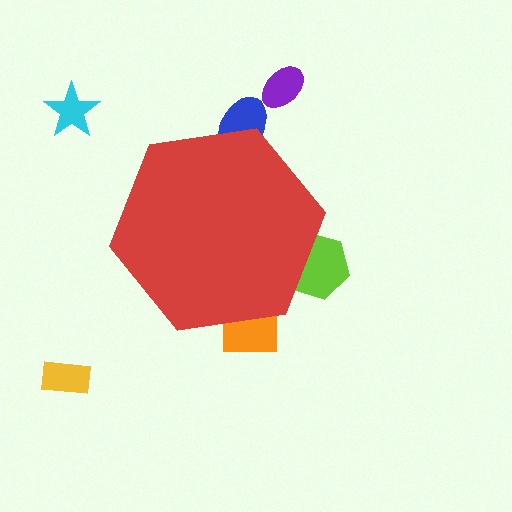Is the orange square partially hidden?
Yes, the orange square is partially hidden behind the red hexagon.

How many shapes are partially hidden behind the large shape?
3 shapes are partially hidden.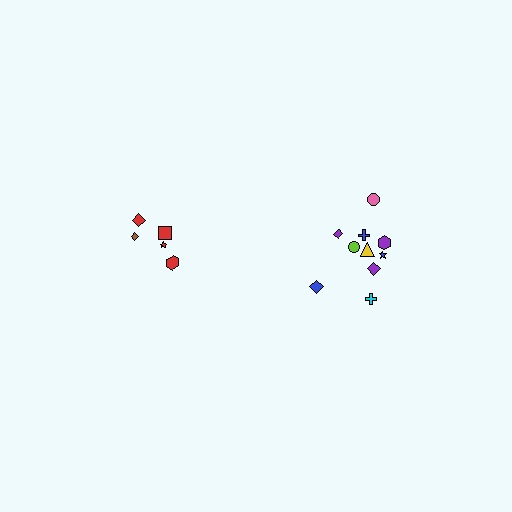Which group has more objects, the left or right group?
The right group.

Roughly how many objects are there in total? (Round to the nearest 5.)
Roughly 15 objects in total.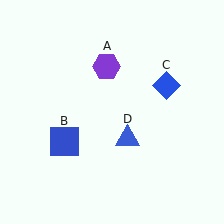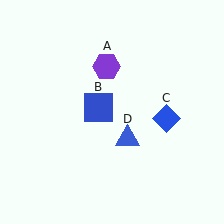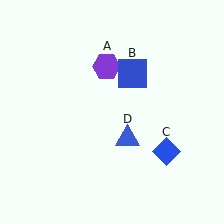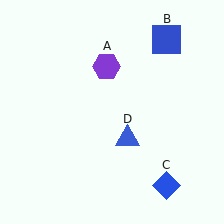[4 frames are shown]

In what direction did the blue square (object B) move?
The blue square (object B) moved up and to the right.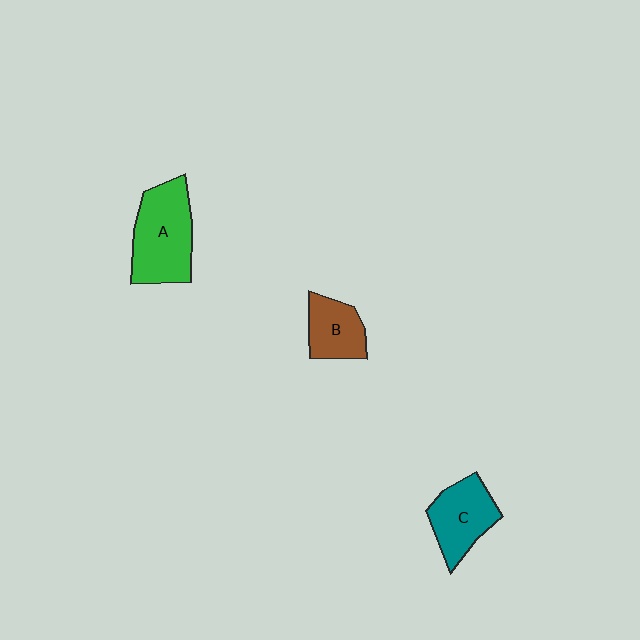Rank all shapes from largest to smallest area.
From largest to smallest: A (green), C (teal), B (brown).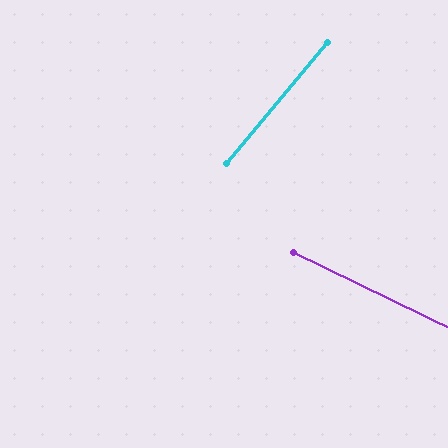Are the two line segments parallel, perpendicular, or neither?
Neither parallel nor perpendicular — they differ by about 76°.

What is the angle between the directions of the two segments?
Approximately 76 degrees.